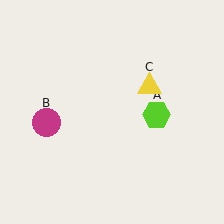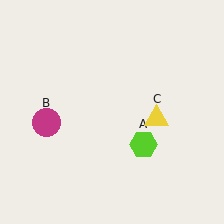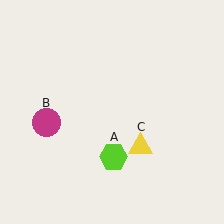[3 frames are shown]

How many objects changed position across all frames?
2 objects changed position: lime hexagon (object A), yellow triangle (object C).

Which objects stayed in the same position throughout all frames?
Magenta circle (object B) remained stationary.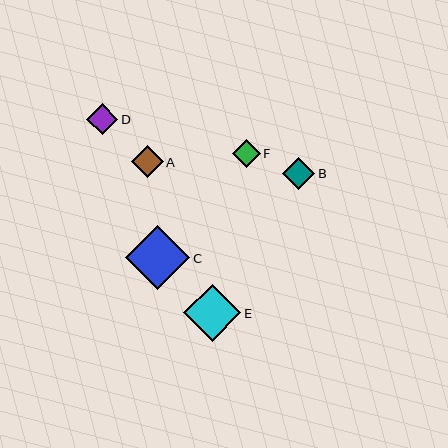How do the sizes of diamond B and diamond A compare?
Diamond B and diamond A are approximately the same size.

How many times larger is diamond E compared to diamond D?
Diamond E is approximately 1.8 times the size of diamond D.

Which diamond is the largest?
Diamond C is the largest with a size of approximately 64 pixels.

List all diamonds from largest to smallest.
From largest to smallest: C, E, B, A, D, F.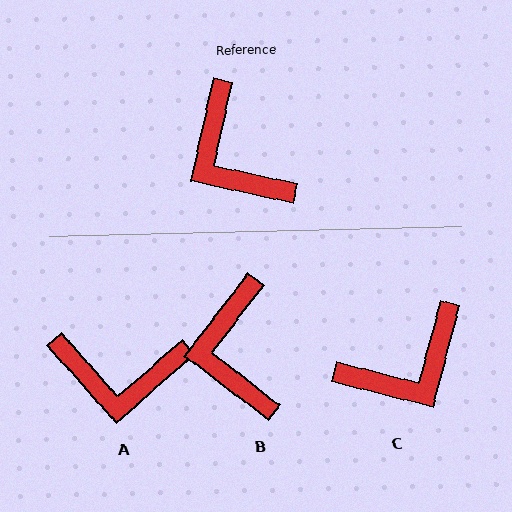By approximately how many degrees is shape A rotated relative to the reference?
Approximately 54 degrees counter-clockwise.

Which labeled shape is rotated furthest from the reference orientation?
C, about 88 degrees away.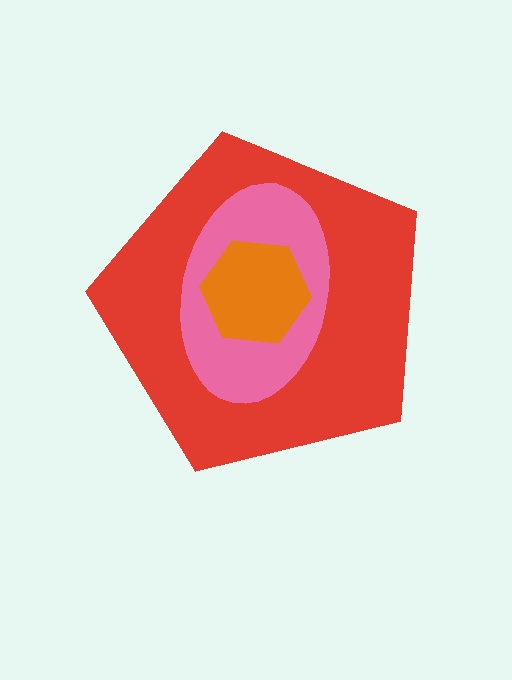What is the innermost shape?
The orange hexagon.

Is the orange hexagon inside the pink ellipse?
Yes.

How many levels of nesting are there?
3.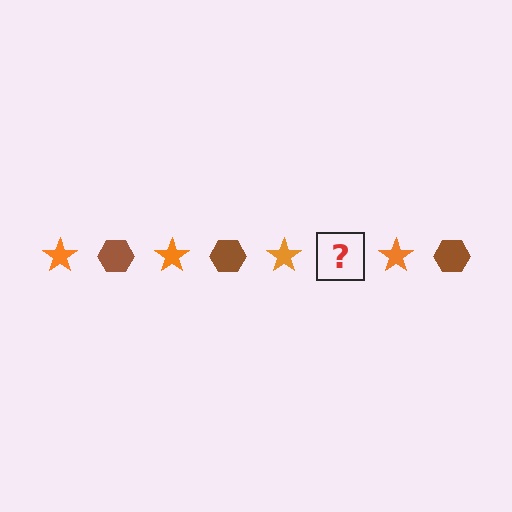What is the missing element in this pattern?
The missing element is a brown hexagon.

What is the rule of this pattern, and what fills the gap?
The rule is that the pattern alternates between orange star and brown hexagon. The gap should be filled with a brown hexagon.